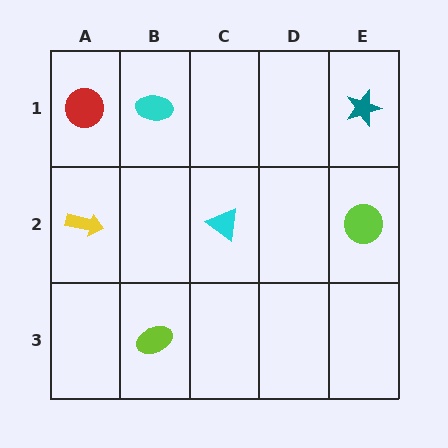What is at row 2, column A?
A yellow arrow.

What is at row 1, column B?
A cyan ellipse.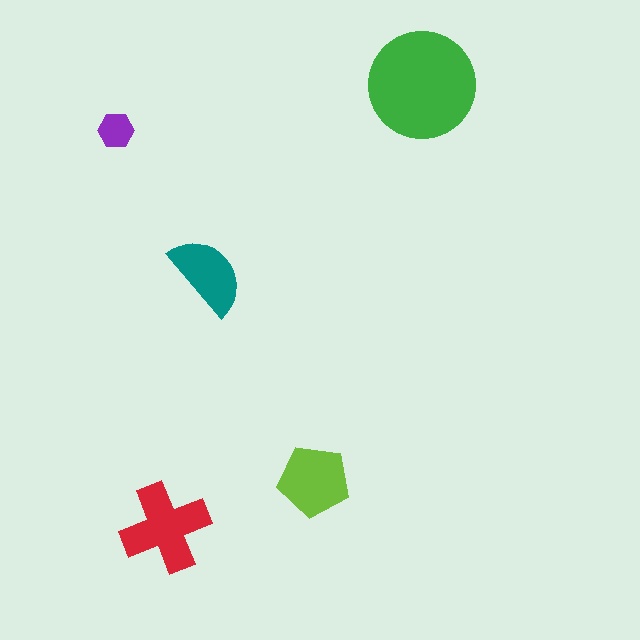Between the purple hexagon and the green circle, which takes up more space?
The green circle.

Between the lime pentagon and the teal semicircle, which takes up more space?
The lime pentagon.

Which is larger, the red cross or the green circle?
The green circle.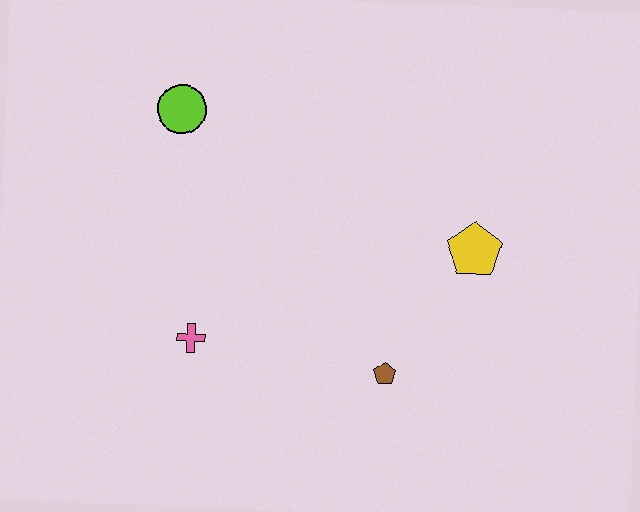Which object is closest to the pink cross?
The brown pentagon is closest to the pink cross.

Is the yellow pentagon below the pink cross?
No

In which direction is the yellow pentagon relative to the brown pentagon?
The yellow pentagon is above the brown pentagon.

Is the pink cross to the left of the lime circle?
No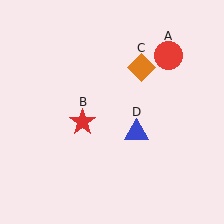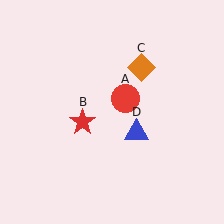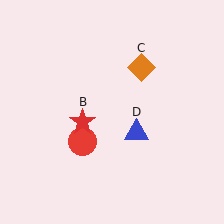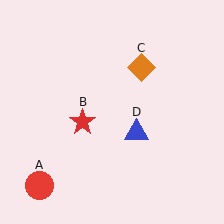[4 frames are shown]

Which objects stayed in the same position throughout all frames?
Red star (object B) and orange diamond (object C) and blue triangle (object D) remained stationary.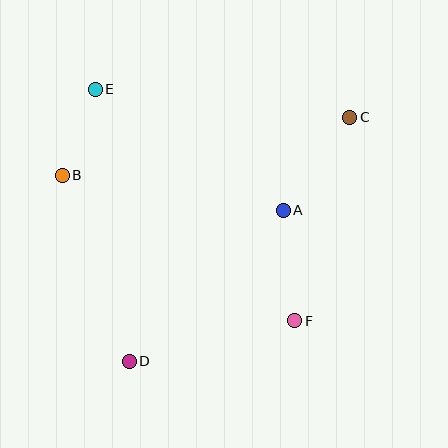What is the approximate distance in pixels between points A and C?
The distance between A and C is approximately 114 pixels.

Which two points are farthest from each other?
Points C and D are farthest from each other.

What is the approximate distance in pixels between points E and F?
The distance between E and F is approximately 306 pixels.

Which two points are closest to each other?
Points B and E are closest to each other.